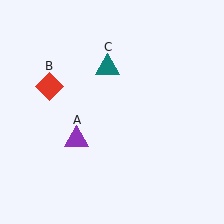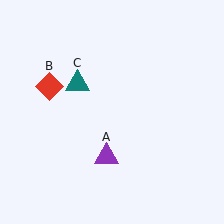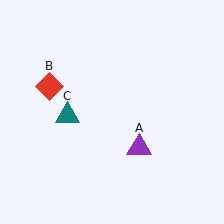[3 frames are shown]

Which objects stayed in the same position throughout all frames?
Red diamond (object B) remained stationary.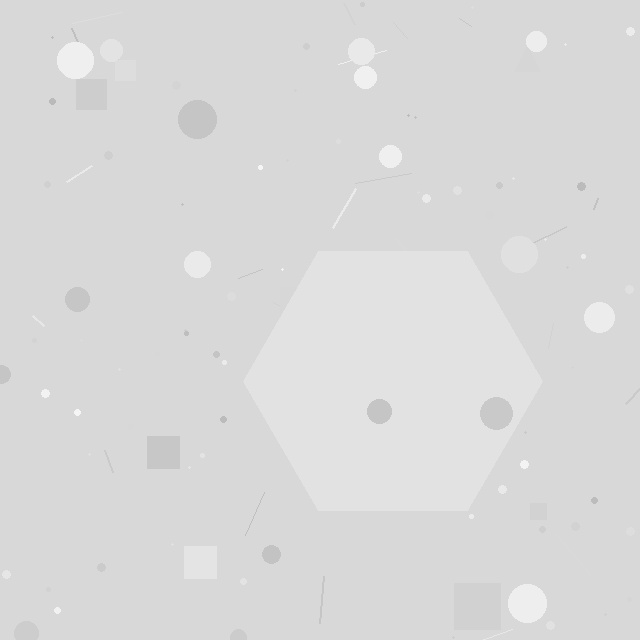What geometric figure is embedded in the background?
A hexagon is embedded in the background.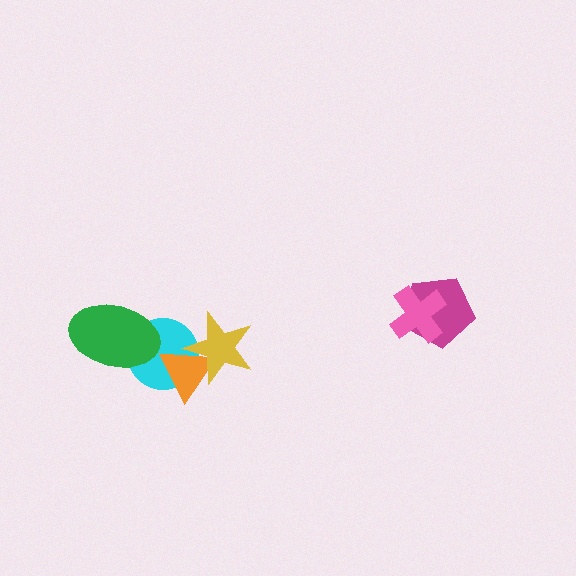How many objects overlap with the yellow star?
2 objects overlap with the yellow star.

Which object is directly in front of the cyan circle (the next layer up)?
The orange triangle is directly in front of the cyan circle.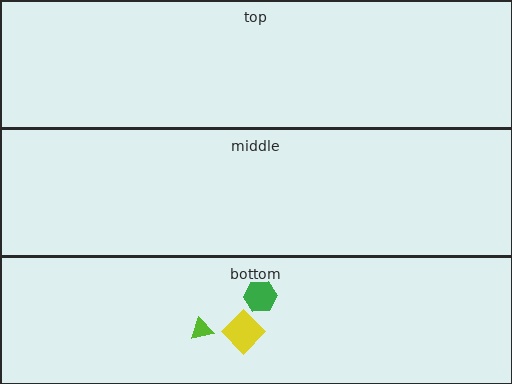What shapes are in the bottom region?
The lime triangle, the yellow diamond, the green hexagon.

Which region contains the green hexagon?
The bottom region.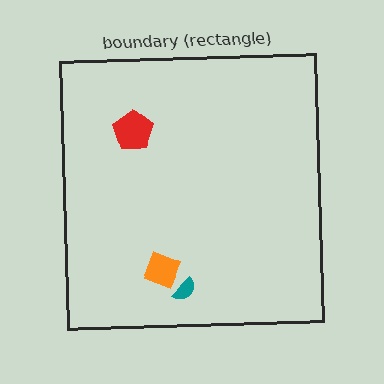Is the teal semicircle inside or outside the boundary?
Inside.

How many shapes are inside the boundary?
3 inside, 0 outside.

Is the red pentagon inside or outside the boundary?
Inside.